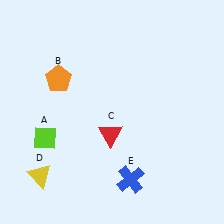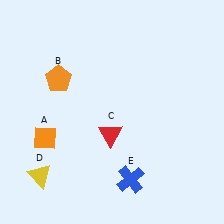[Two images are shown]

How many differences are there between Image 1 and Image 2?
There is 1 difference between the two images.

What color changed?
The diamond (A) changed from lime in Image 1 to orange in Image 2.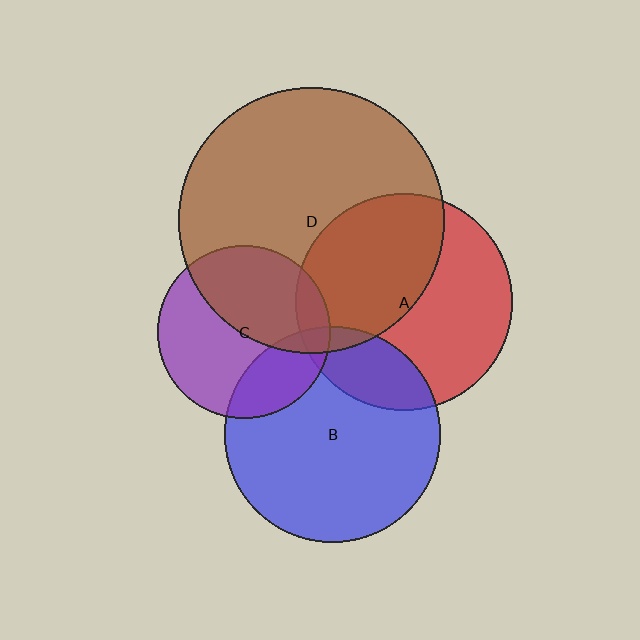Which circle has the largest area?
Circle D (brown).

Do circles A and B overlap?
Yes.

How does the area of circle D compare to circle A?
Approximately 1.5 times.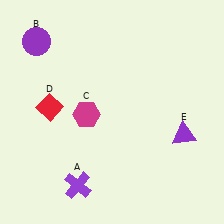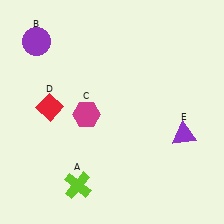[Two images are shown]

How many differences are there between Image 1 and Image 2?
There is 1 difference between the two images.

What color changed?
The cross (A) changed from purple in Image 1 to lime in Image 2.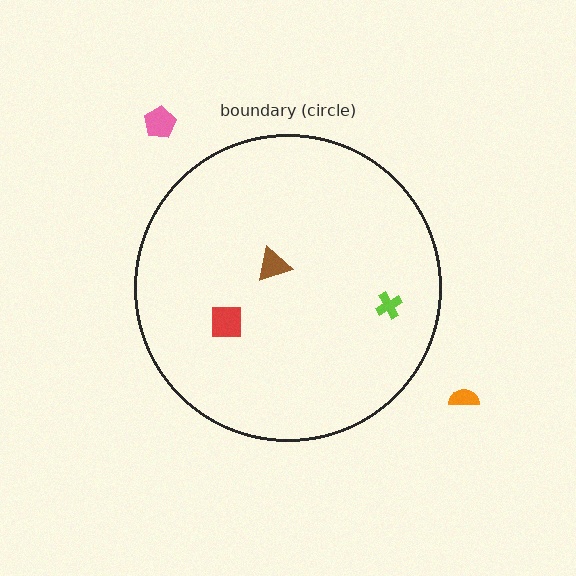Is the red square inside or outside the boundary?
Inside.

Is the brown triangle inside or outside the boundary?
Inside.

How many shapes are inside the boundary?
3 inside, 2 outside.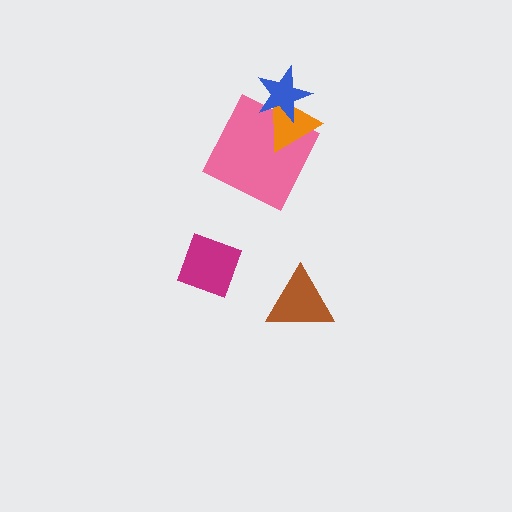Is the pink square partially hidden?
Yes, it is partially covered by another shape.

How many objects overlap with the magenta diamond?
0 objects overlap with the magenta diamond.